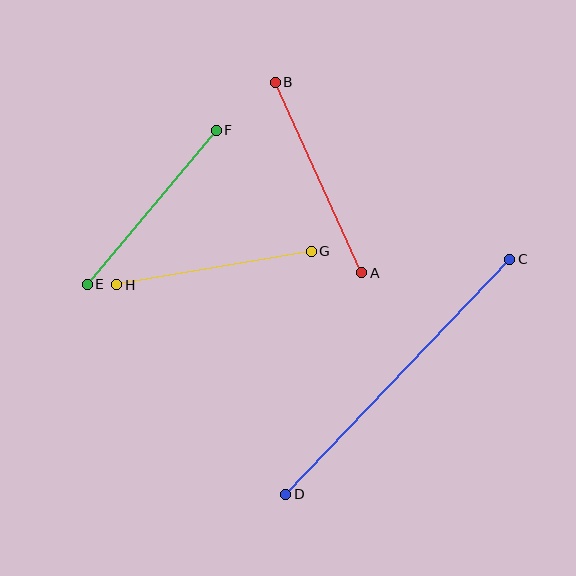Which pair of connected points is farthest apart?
Points C and D are farthest apart.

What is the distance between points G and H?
The distance is approximately 198 pixels.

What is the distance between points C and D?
The distance is approximately 325 pixels.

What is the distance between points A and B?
The distance is approximately 209 pixels.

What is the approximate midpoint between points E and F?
The midpoint is at approximately (152, 207) pixels.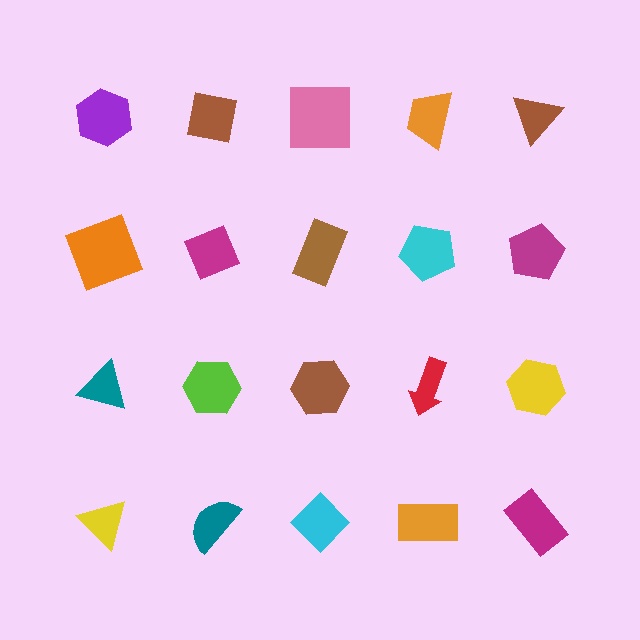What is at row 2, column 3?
A brown rectangle.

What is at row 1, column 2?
A brown square.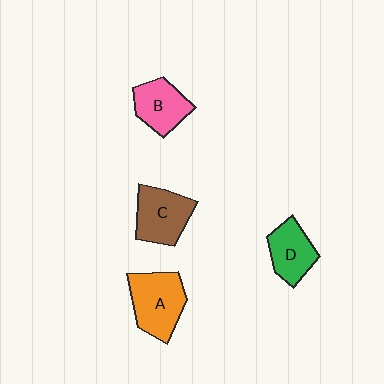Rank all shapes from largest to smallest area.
From largest to smallest: A (orange), C (brown), B (pink), D (green).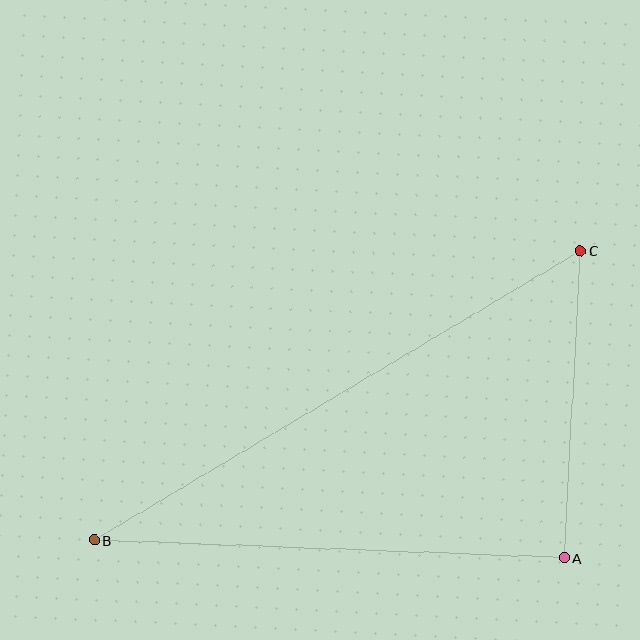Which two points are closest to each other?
Points A and C are closest to each other.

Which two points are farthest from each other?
Points B and C are farthest from each other.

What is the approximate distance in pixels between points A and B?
The distance between A and B is approximately 470 pixels.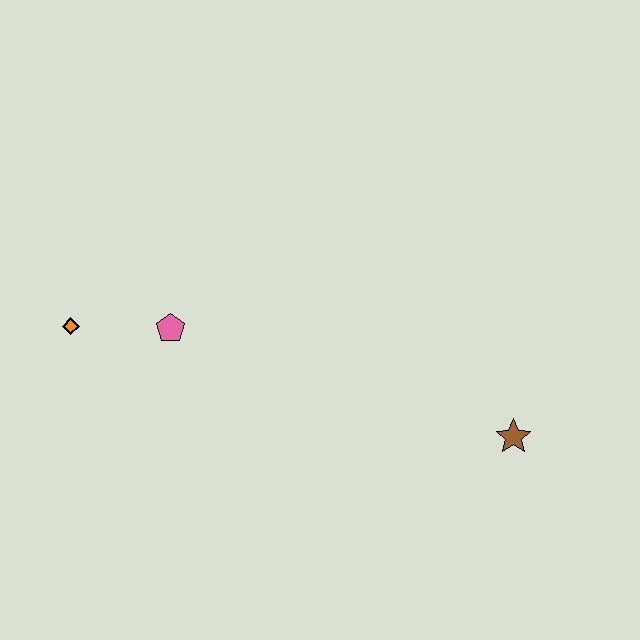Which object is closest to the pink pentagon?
The orange diamond is closest to the pink pentagon.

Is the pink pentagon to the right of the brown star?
No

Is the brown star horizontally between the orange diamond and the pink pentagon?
No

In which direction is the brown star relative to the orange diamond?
The brown star is to the right of the orange diamond.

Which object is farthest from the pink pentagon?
The brown star is farthest from the pink pentagon.